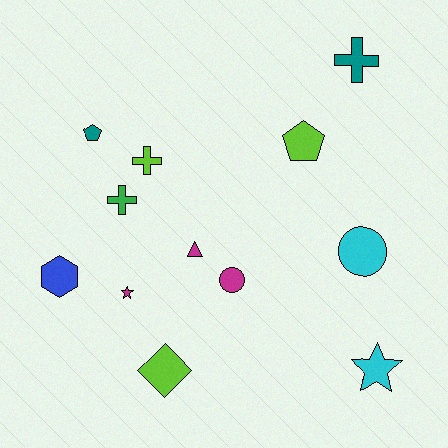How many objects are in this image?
There are 12 objects.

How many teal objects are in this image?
There are 2 teal objects.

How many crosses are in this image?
There are 3 crosses.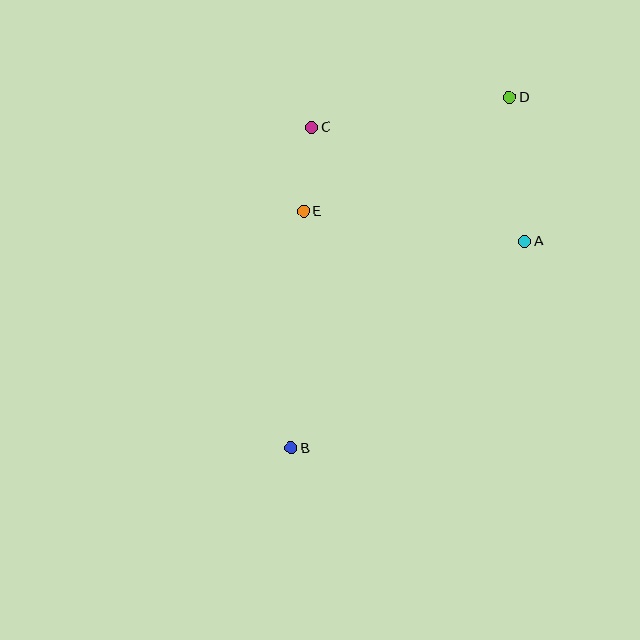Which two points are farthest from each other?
Points B and D are farthest from each other.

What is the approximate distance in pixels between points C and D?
The distance between C and D is approximately 200 pixels.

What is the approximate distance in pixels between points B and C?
The distance between B and C is approximately 321 pixels.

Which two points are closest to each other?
Points C and E are closest to each other.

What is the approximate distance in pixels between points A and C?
The distance between A and C is approximately 241 pixels.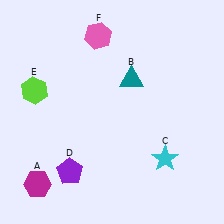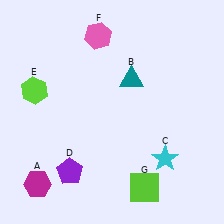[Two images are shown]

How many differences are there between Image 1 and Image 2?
There is 1 difference between the two images.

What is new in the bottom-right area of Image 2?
A lime square (G) was added in the bottom-right area of Image 2.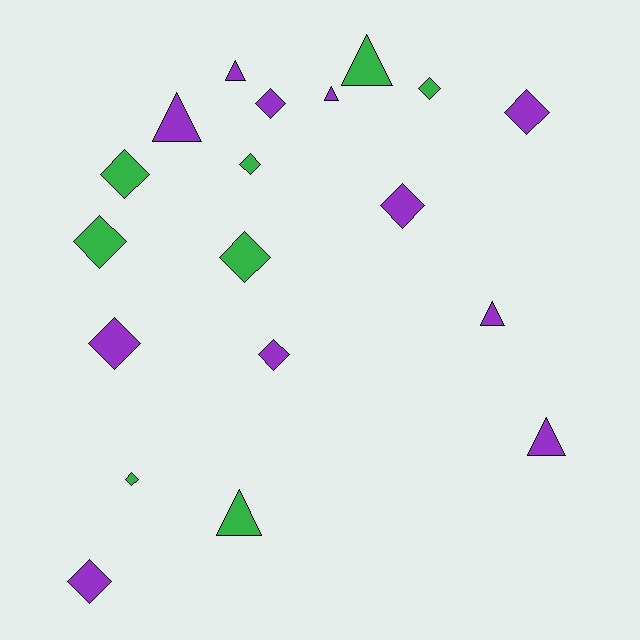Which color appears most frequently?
Purple, with 11 objects.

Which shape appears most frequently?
Diamond, with 12 objects.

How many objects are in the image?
There are 19 objects.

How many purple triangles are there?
There are 5 purple triangles.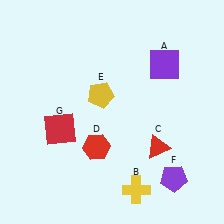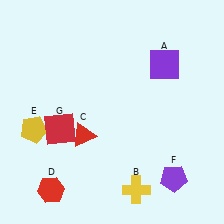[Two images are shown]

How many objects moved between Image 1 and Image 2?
3 objects moved between the two images.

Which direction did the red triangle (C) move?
The red triangle (C) moved left.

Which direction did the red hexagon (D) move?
The red hexagon (D) moved left.